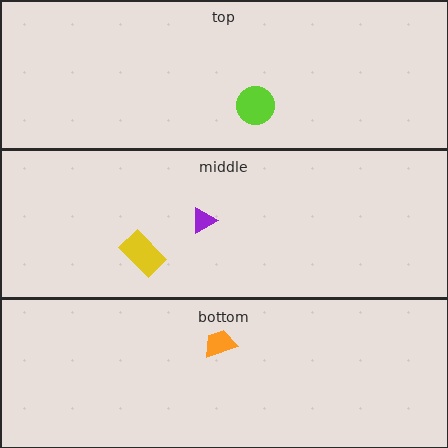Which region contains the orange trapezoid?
The bottom region.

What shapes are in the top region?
The lime circle.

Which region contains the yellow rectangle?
The middle region.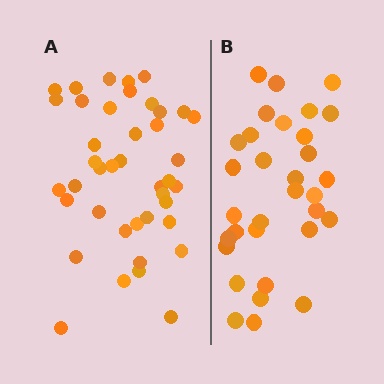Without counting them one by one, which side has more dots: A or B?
Region A (the left region) has more dots.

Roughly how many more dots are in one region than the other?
Region A has roughly 8 or so more dots than region B.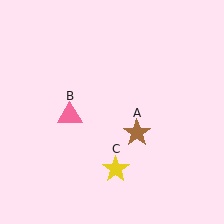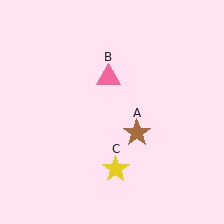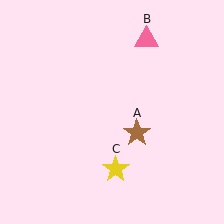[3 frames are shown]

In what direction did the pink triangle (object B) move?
The pink triangle (object B) moved up and to the right.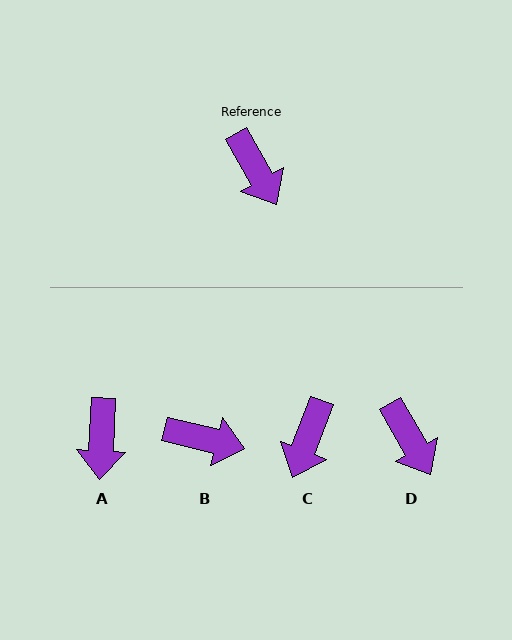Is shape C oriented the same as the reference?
No, it is off by about 50 degrees.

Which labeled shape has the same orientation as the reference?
D.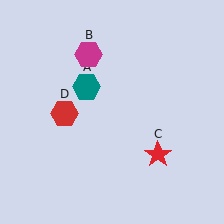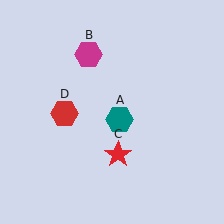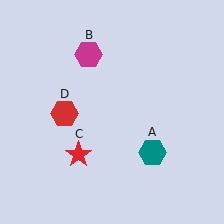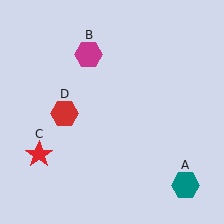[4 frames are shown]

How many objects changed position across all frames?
2 objects changed position: teal hexagon (object A), red star (object C).